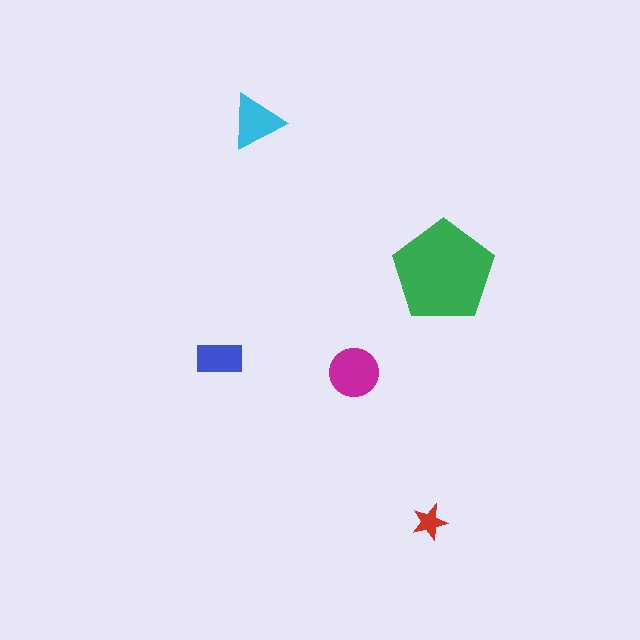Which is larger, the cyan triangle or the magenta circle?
The magenta circle.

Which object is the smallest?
The red star.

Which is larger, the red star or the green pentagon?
The green pentagon.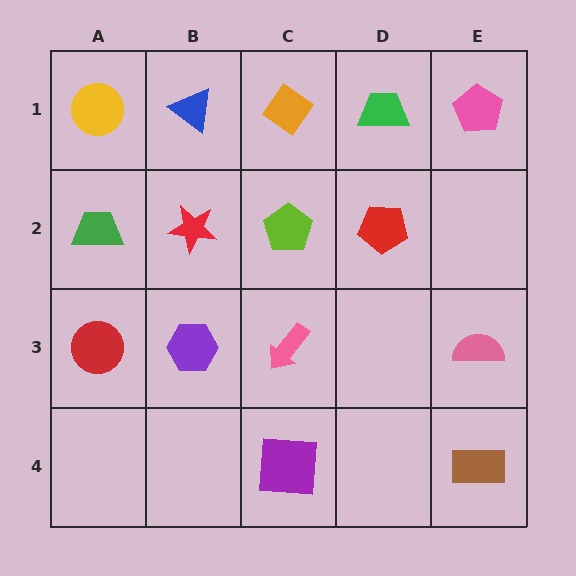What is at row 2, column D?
A red pentagon.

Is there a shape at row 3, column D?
No, that cell is empty.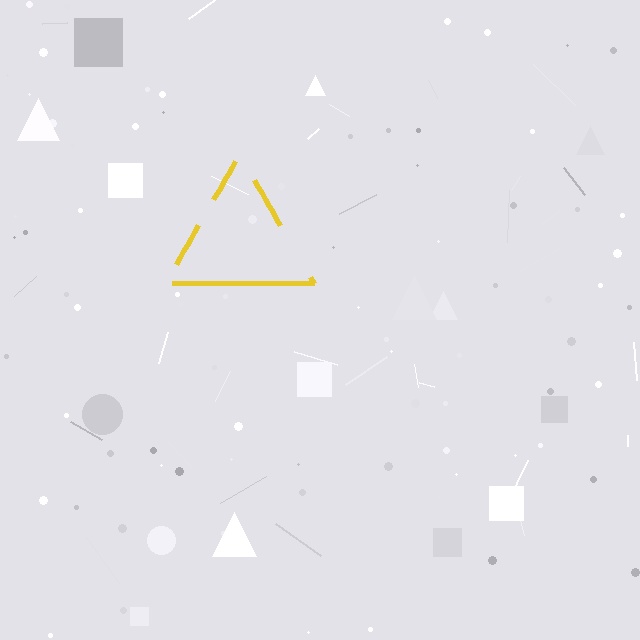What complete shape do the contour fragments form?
The contour fragments form a triangle.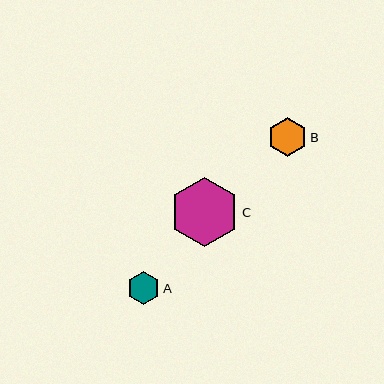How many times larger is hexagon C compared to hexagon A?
Hexagon C is approximately 2.1 times the size of hexagon A.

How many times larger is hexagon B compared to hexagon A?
Hexagon B is approximately 1.2 times the size of hexagon A.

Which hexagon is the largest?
Hexagon C is the largest with a size of approximately 69 pixels.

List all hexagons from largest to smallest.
From largest to smallest: C, B, A.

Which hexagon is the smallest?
Hexagon A is the smallest with a size of approximately 33 pixels.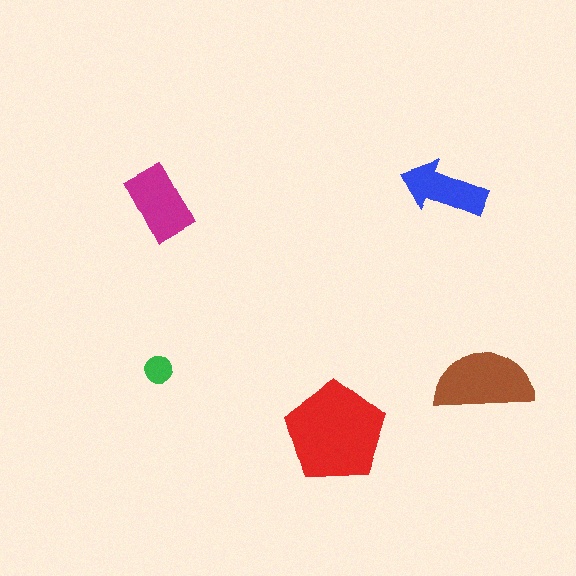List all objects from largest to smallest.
The red pentagon, the brown semicircle, the magenta rectangle, the blue arrow, the green circle.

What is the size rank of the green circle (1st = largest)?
5th.